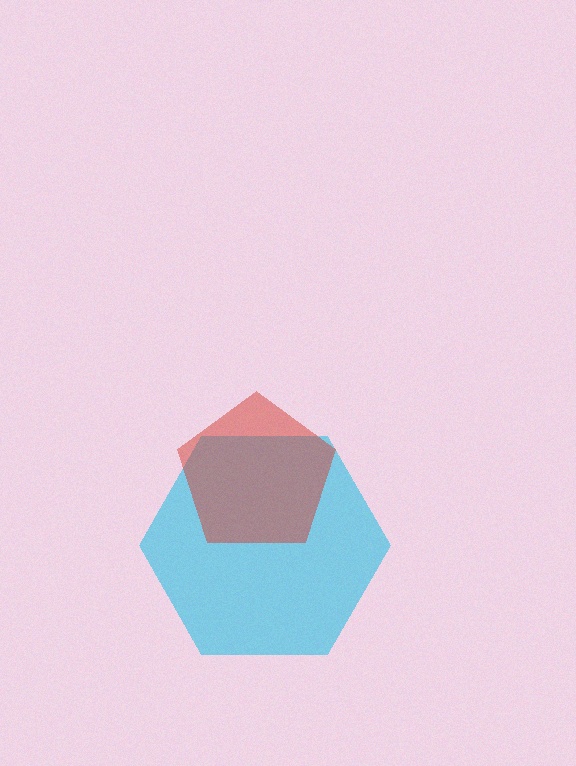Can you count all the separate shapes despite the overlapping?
Yes, there are 2 separate shapes.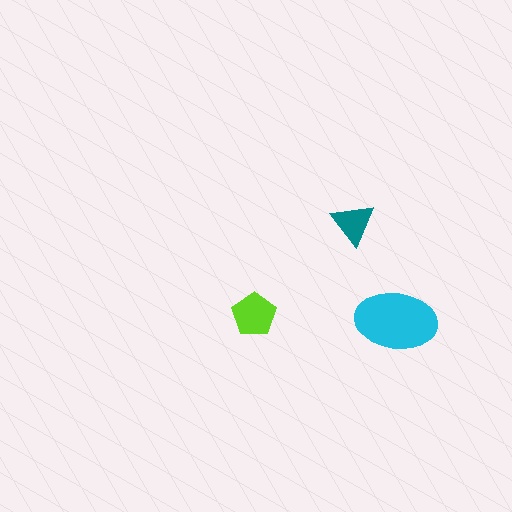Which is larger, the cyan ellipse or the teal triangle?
The cyan ellipse.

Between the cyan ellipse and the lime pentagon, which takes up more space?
The cyan ellipse.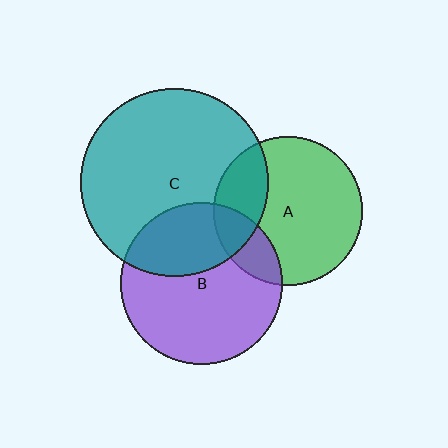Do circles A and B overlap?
Yes.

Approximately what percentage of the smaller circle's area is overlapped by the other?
Approximately 20%.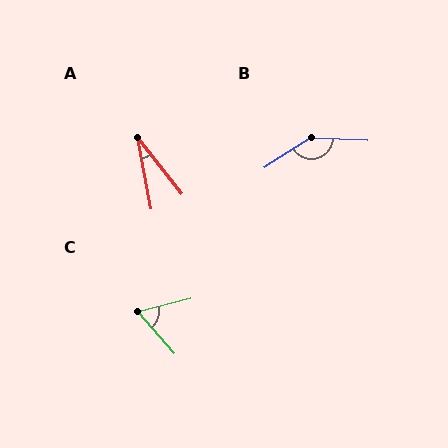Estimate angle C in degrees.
Approximately 63 degrees.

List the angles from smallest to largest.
A (28°), C (63°), B (144°).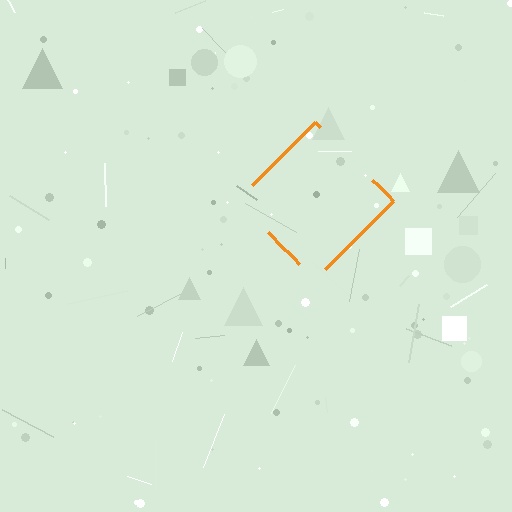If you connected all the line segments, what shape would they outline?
They would outline a diamond.